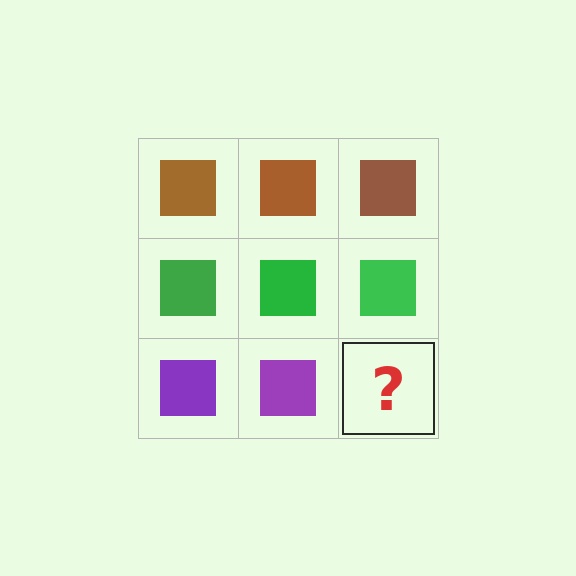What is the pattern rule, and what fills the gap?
The rule is that each row has a consistent color. The gap should be filled with a purple square.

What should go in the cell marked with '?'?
The missing cell should contain a purple square.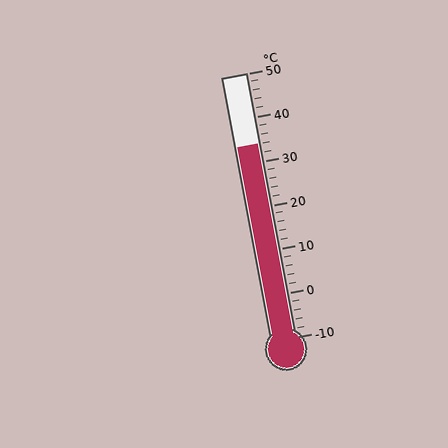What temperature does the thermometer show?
The thermometer shows approximately 34°C.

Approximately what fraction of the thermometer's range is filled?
The thermometer is filled to approximately 75% of its range.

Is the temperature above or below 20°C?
The temperature is above 20°C.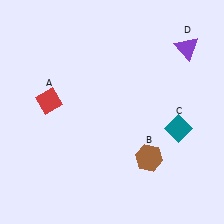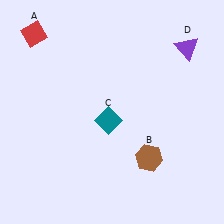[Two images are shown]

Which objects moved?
The objects that moved are: the red diamond (A), the teal diamond (C).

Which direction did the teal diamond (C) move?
The teal diamond (C) moved left.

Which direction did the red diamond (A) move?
The red diamond (A) moved up.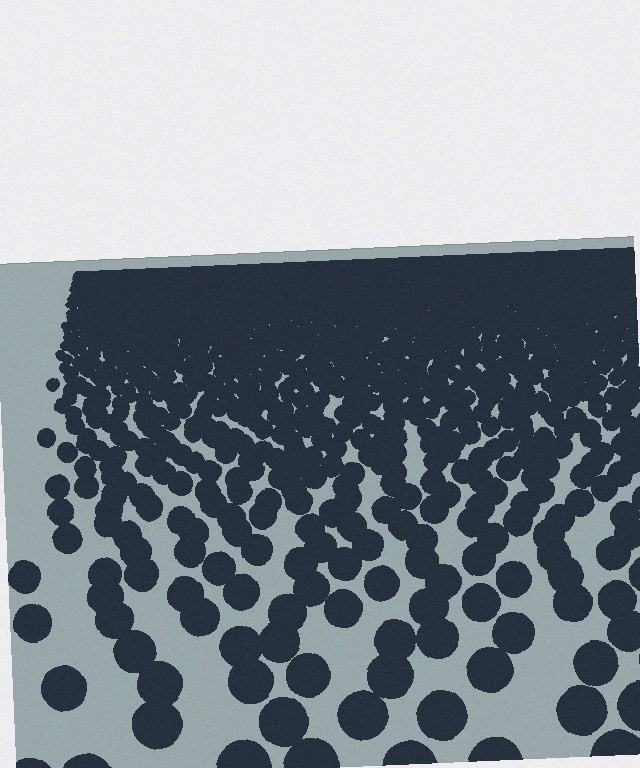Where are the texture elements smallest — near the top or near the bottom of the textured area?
Near the top.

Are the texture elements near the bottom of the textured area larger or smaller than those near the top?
Larger. Near the bottom, elements are closer to the viewer and appear at a bigger on-screen size.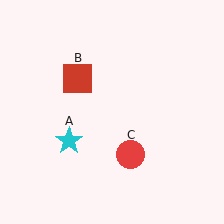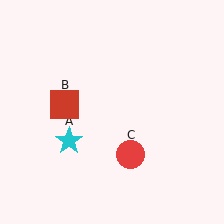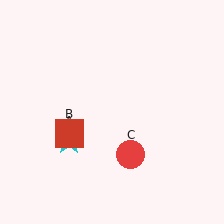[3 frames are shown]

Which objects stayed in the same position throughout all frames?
Cyan star (object A) and red circle (object C) remained stationary.